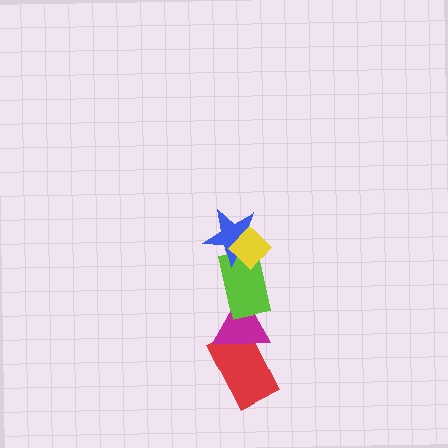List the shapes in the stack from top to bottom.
From top to bottom: the yellow diamond, the blue star, the lime rectangle, the magenta triangle, the red rectangle.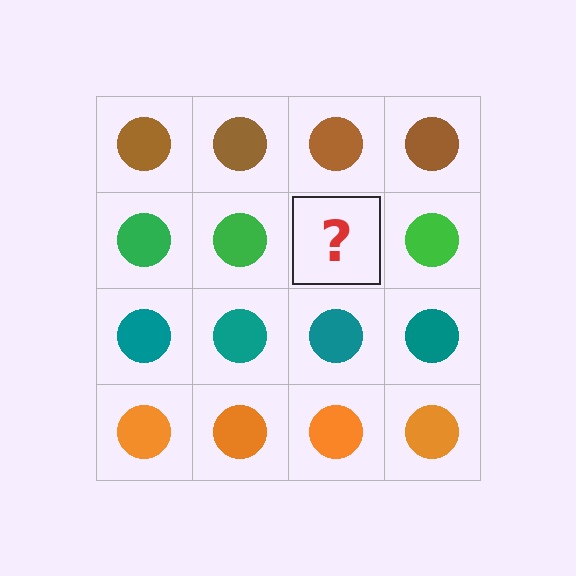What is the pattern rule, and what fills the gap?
The rule is that each row has a consistent color. The gap should be filled with a green circle.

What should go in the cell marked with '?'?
The missing cell should contain a green circle.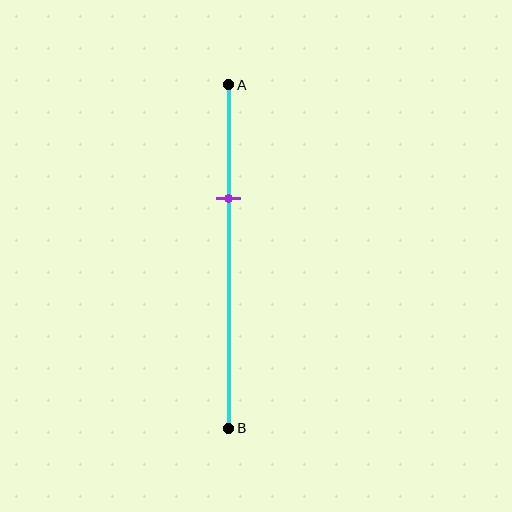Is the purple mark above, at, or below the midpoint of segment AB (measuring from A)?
The purple mark is above the midpoint of segment AB.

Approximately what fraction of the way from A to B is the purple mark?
The purple mark is approximately 35% of the way from A to B.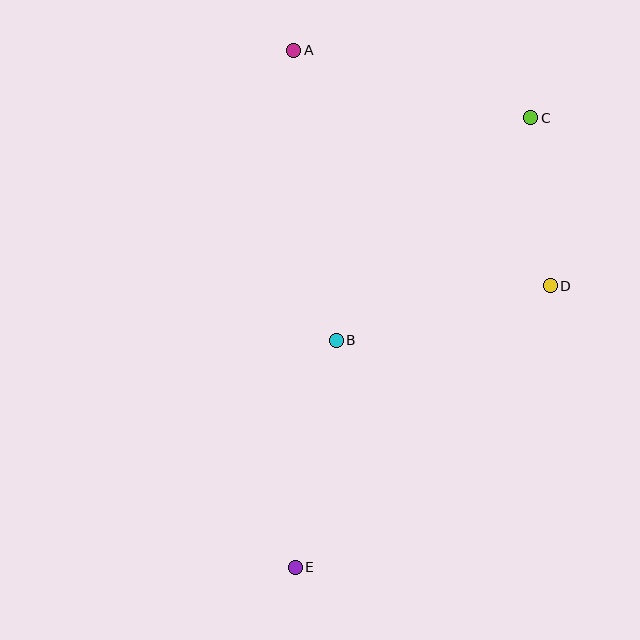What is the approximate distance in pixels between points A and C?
The distance between A and C is approximately 247 pixels.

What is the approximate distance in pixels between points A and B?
The distance between A and B is approximately 293 pixels.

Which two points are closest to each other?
Points C and D are closest to each other.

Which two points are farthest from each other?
Points A and E are farthest from each other.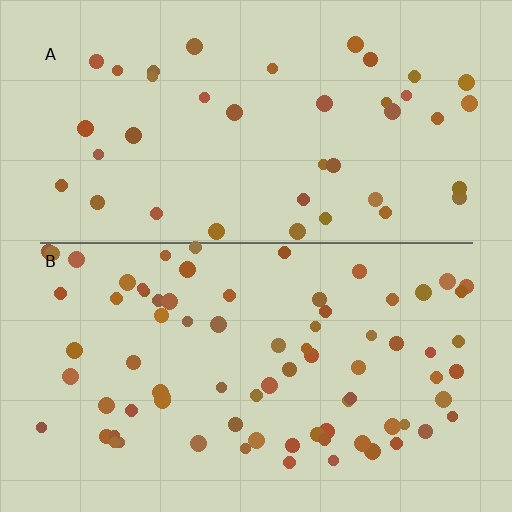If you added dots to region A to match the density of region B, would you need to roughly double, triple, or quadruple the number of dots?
Approximately double.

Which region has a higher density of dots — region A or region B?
B (the bottom).